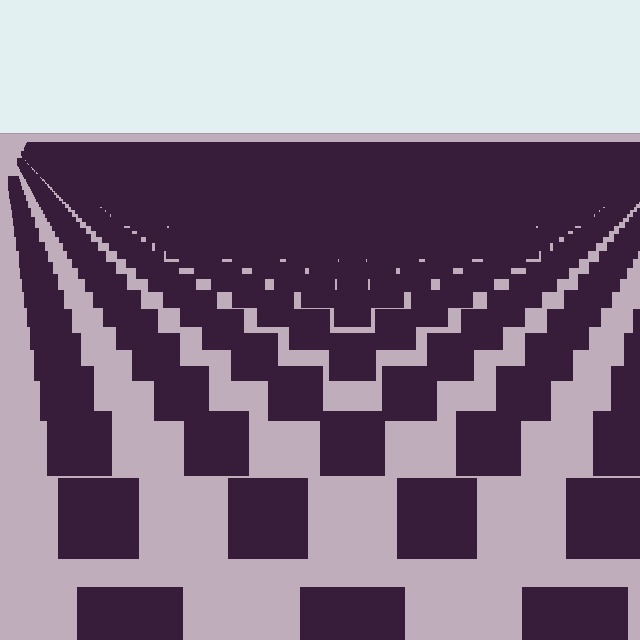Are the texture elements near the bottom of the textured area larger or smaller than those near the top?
Larger. Near the bottom, elements are closer to the viewer and appear at a bigger on-screen size.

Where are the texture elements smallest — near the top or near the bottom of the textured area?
Near the top.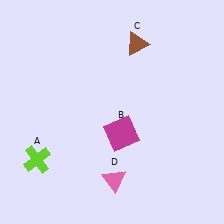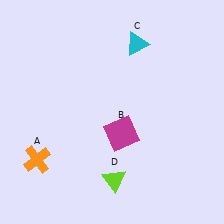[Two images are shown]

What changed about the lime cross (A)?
In Image 1, A is lime. In Image 2, it changed to orange.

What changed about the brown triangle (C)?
In Image 1, C is brown. In Image 2, it changed to cyan.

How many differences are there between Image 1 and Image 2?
There are 3 differences between the two images.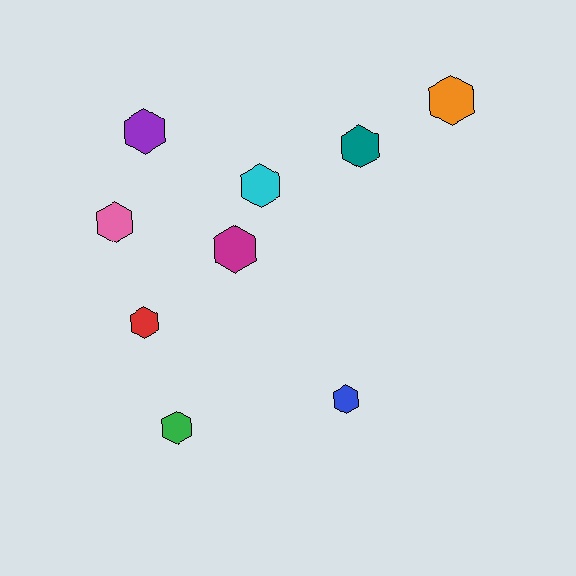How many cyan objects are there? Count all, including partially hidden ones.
There is 1 cyan object.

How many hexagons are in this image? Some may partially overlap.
There are 9 hexagons.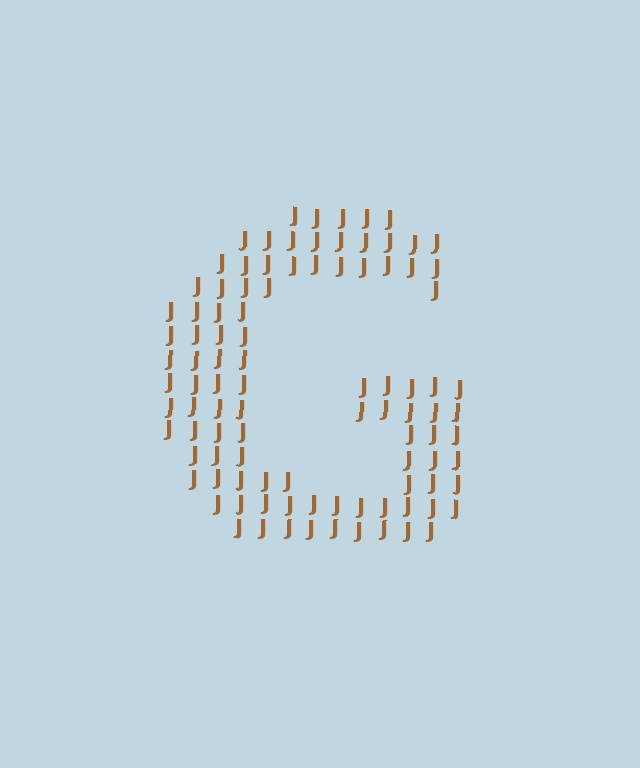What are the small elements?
The small elements are letter J's.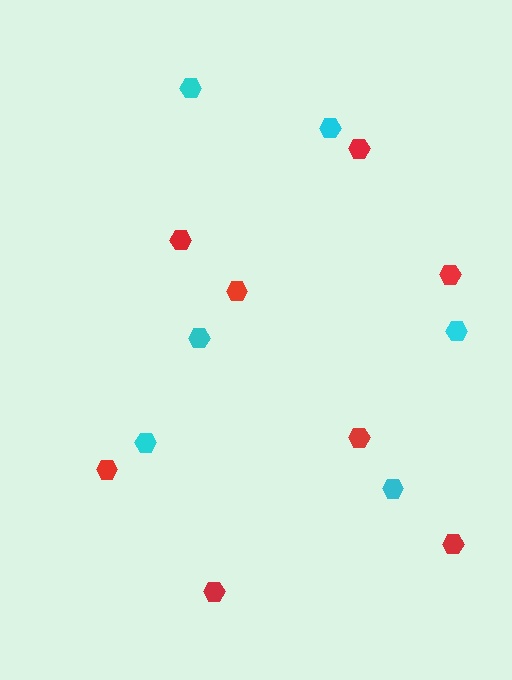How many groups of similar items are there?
There are 2 groups: one group of red hexagons (8) and one group of cyan hexagons (6).